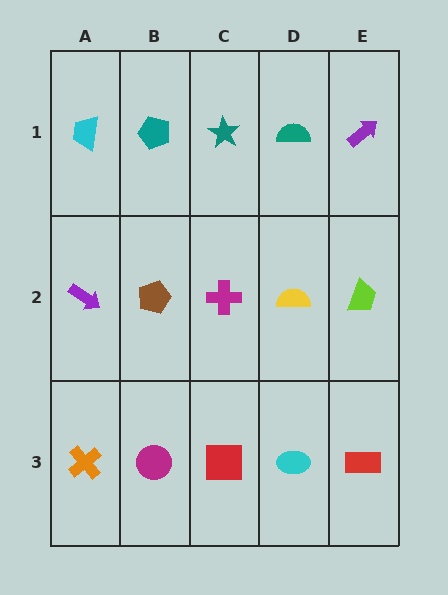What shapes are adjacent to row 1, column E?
A lime trapezoid (row 2, column E), a teal semicircle (row 1, column D).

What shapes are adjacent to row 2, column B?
A teal pentagon (row 1, column B), a magenta circle (row 3, column B), a purple arrow (row 2, column A), a magenta cross (row 2, column C).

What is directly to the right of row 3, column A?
A magenta circle.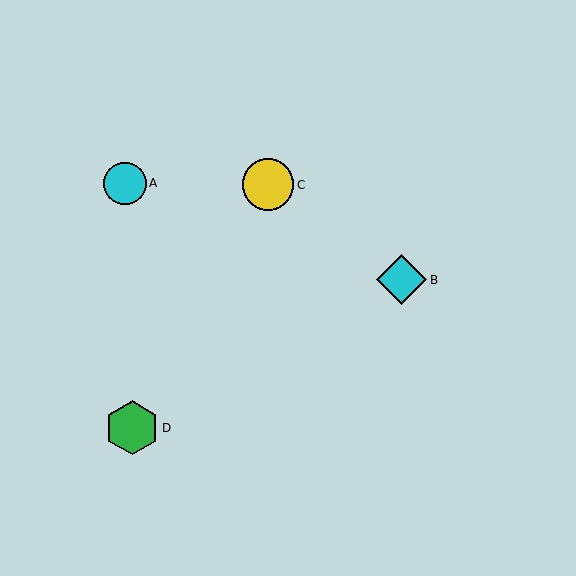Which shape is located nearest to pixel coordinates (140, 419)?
The green hexagon (labeled D) at (132, 428) is nearest to that location.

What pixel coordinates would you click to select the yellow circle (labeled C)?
Click at (268, 185) to select the yellow circle C.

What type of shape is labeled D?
Shape D is a green hexagon.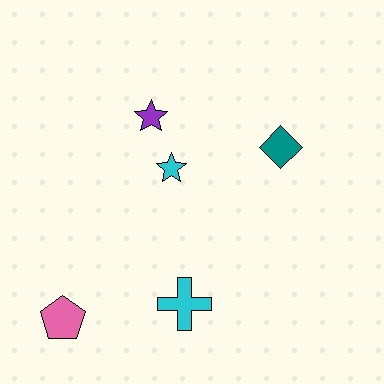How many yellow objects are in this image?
There are no yellow objects.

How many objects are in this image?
There are 5 objects.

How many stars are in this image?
There are 2 stars.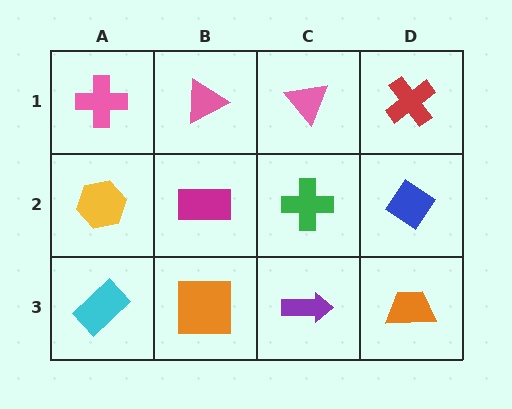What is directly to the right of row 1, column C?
A red cross.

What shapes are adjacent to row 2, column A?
A pink cross (row 1, column A), a cyan rectangle (row 3, column A), a magenta rectangle (row 2, column B).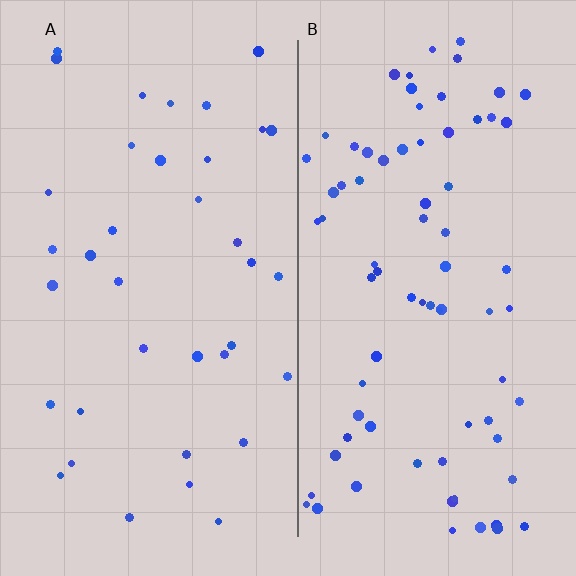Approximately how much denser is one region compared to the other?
Approximately 2.1× — region B over region A.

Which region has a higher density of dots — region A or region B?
B (the right).